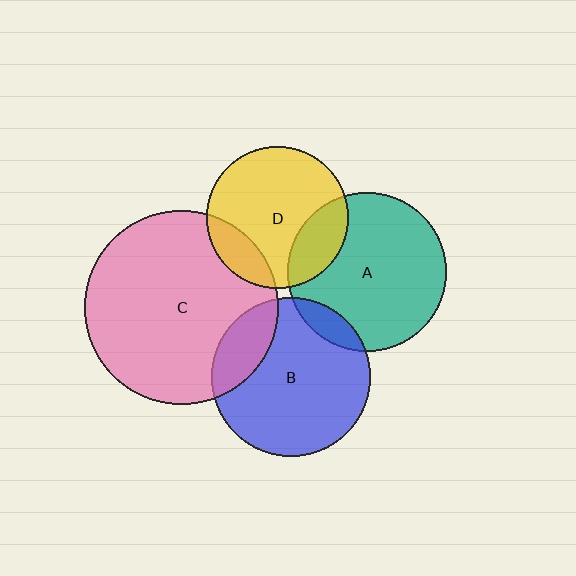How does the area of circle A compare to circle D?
Approximately 1.2 times.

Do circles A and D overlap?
Yes.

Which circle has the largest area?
Circle C (pink).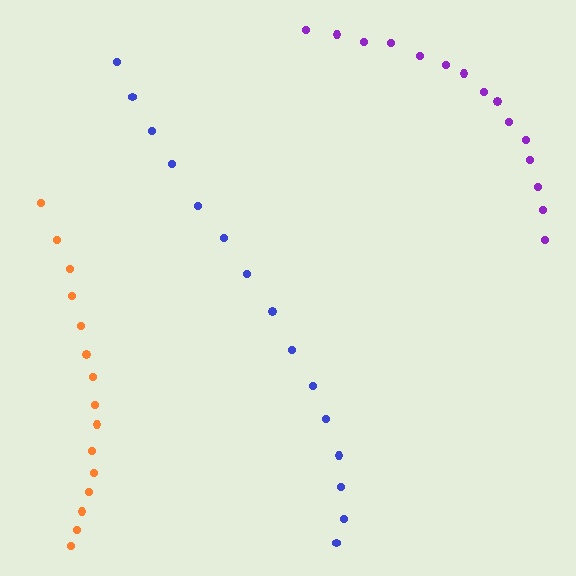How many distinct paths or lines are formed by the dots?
There are 3 distinct paths.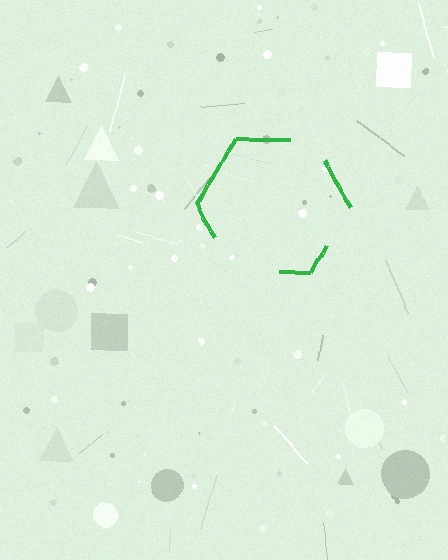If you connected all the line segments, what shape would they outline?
They would outline a hexagon.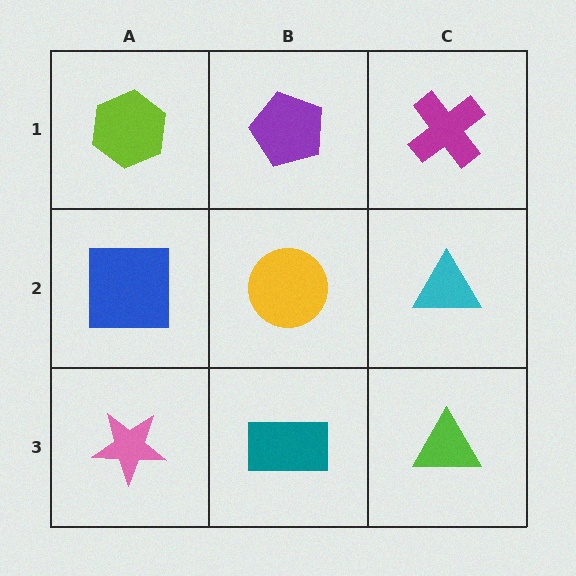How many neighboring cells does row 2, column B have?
4.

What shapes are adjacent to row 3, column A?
A blue square (row 2, column A), a teal rectangle (row 3, column B).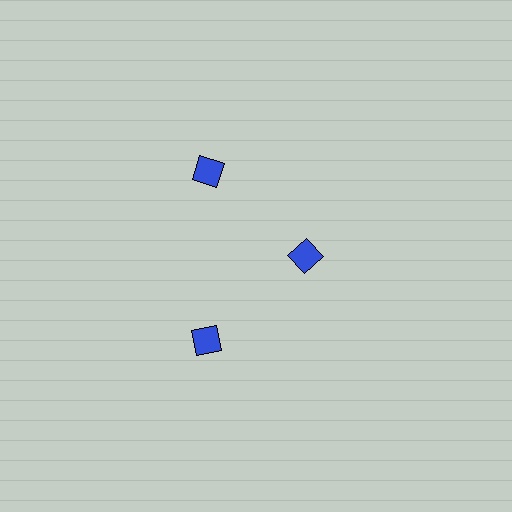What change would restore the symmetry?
The symmetry would be restored by moving it outward, back onto the ring so that all 3 diamonds sit at equal angles and equal distance from the center.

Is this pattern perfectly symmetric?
No. The 3 blue diamonds are arranged in a ring, but one element near the 3 o'clock position is pulled inward toward the center, breaking the 3-fold rotational symmetry.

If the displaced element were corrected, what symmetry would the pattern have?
It would have 3-fold rotational symmetry — the pattern would map onto itself every 120 degrees.